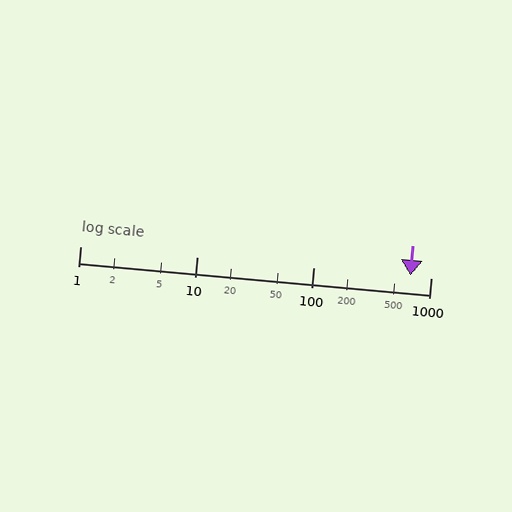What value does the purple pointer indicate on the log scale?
The pointer indicates approximately 670.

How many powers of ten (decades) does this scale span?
The scale spans 3 decades, from 1 to 1000.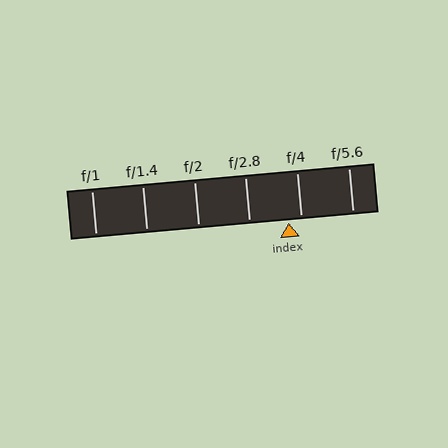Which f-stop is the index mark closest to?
The index mark is closest to f/4.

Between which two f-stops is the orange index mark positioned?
The index mark is between f/2.8 and f/4.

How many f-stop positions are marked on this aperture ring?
There are 6 f-stop positions marked.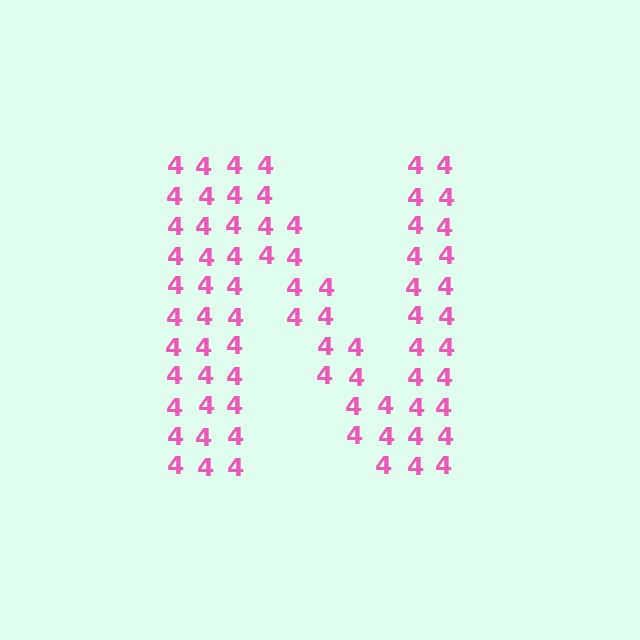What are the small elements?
The small elements are digit 4's.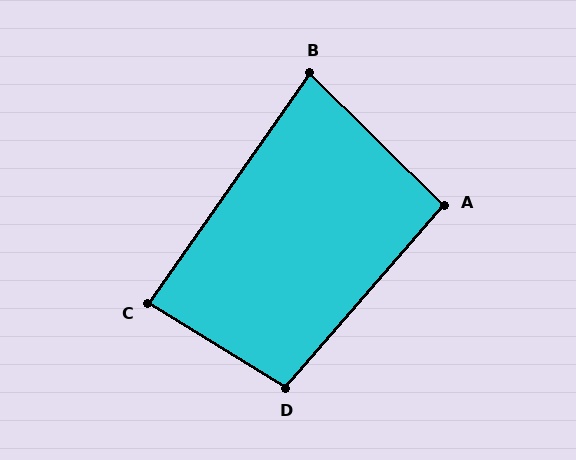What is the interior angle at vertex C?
Approximately 86 degrees (approximately right).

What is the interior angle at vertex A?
Approximately 94 degrees (approximately right).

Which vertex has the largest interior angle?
D, at approximately 99 degrees.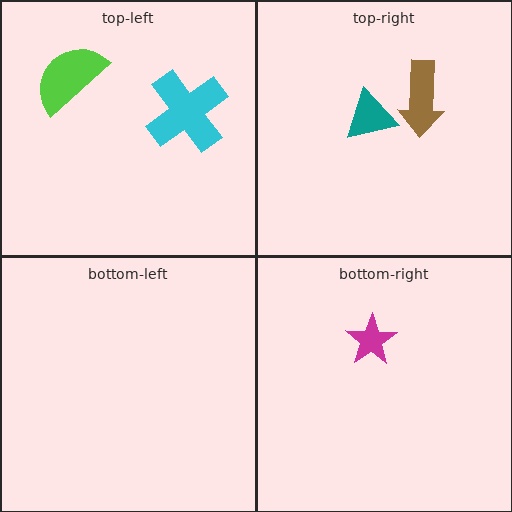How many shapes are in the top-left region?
2.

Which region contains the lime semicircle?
The top-left region.